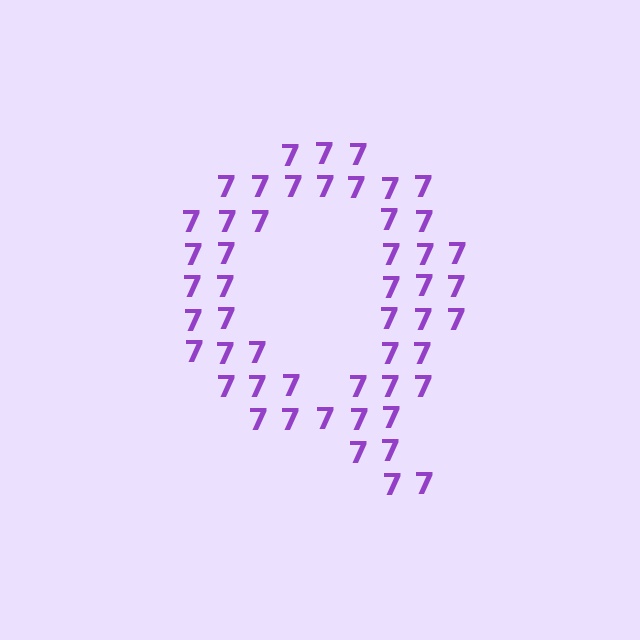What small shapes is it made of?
It is made of small digit 7's.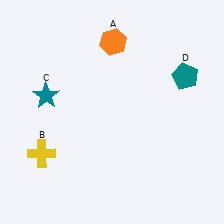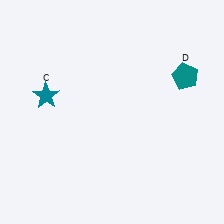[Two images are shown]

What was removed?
The yellow cross (B), the orange hexagon (A) were removed in Image 2.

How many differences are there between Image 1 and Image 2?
There are 2 differences between the two images.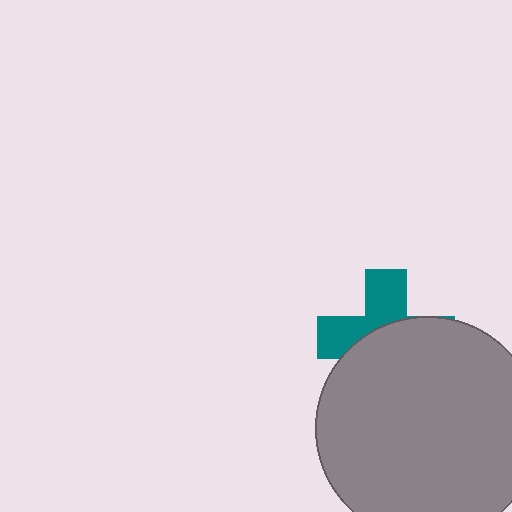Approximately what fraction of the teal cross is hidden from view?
Roughly 59% of the teal cross is hidden behind the gray circle.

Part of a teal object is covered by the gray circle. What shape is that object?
It is a cross.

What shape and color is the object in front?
The object in front is a gray circle.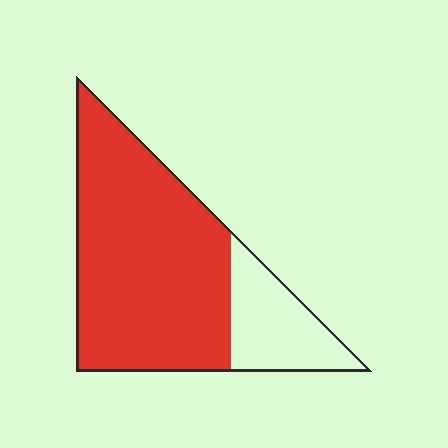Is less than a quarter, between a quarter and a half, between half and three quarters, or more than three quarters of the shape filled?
More than three quarters.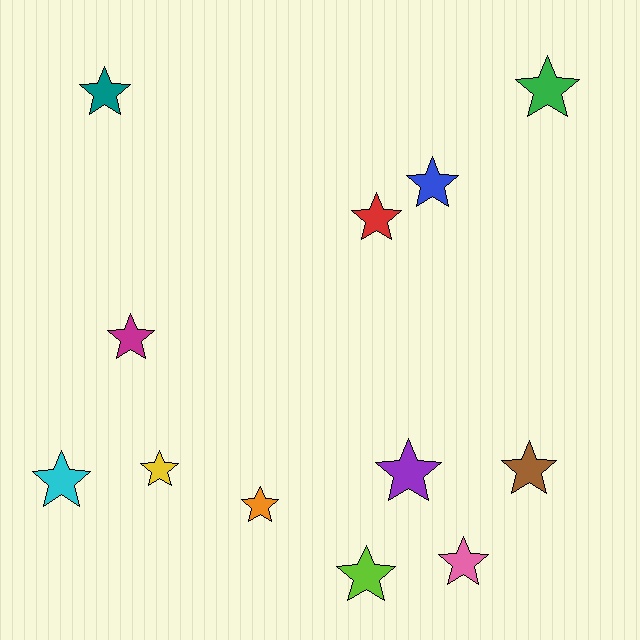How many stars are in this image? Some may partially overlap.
There are 12 stars.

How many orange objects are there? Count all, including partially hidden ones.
There is 1 orange object.